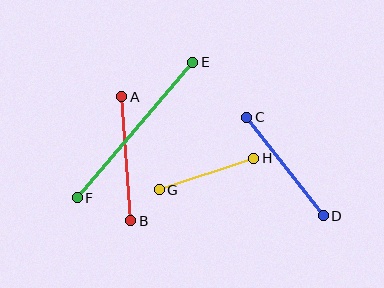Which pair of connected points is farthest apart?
Points E and F are farthest apart.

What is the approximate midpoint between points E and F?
The midpoint is at approximately (135, 130) pixels.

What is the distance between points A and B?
The distance is approximately 124 pixels.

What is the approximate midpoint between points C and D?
The midpoint is at approximately (285, 167) pixels.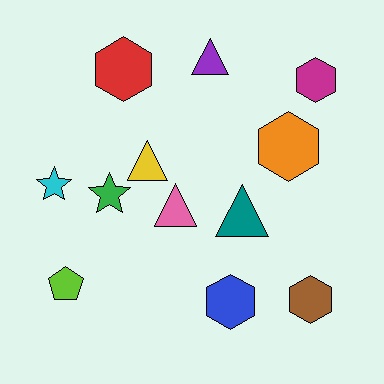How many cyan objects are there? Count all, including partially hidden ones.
There is 1 cyan object.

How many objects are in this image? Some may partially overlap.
There are 12 objects.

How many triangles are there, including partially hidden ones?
There are 4 triangles.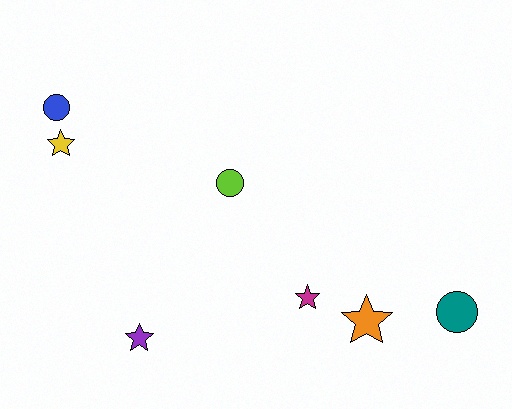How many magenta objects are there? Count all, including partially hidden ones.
There is 1 magenta object.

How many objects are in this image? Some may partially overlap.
There are 7 objects.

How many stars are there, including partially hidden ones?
There are 4 stars.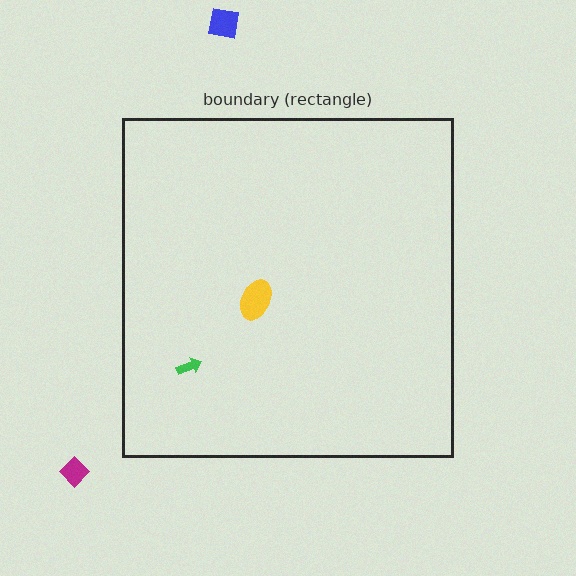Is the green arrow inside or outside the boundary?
Inside.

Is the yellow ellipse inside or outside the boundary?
Inside.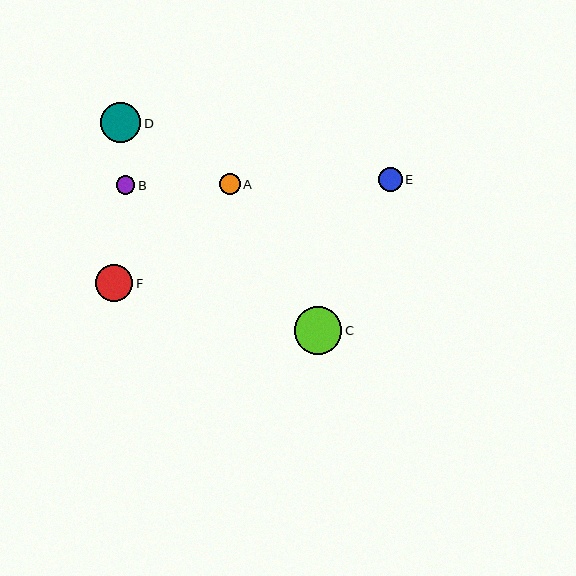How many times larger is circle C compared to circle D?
Circle C is approximately 1.2 times the size of circle D.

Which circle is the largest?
Circle C is the largest with a size of approximately 47 pixels.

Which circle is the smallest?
Circle B is the smallest with a size of approximately 19 pixels.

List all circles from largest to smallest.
From largest to smallest: C, D, F, E, A, B.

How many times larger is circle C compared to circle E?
Circle C is approximately 2.0 times the size of circle E.